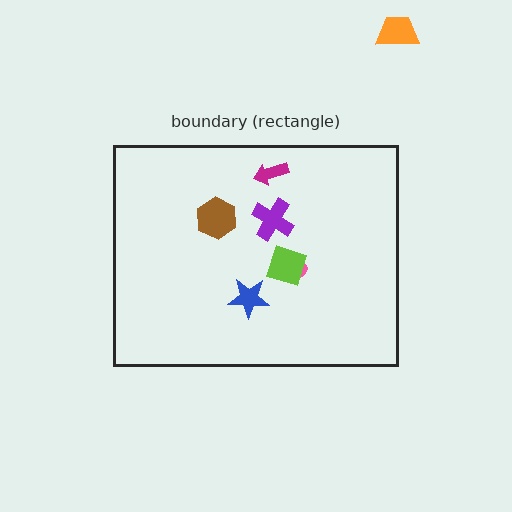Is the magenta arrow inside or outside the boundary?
Inside.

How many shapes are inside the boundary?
6 inside, 1 outside.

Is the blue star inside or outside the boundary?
Inside.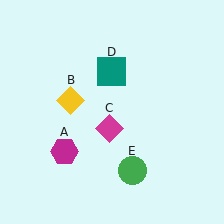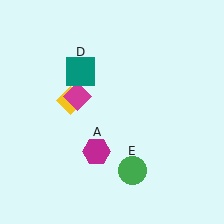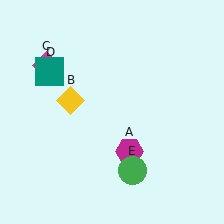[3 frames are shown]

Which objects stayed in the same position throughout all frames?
Yellow diamond (object B) and green circle (object E) remained stationary.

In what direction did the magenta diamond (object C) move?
The magenta diamond (object C) moved up and to the left.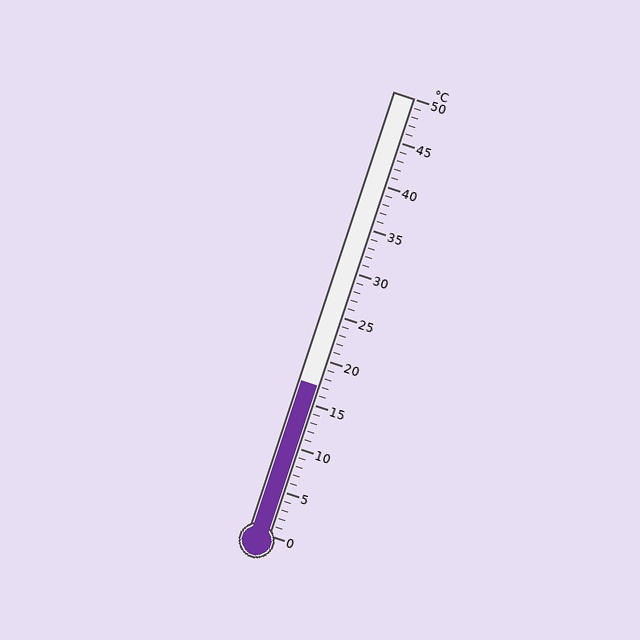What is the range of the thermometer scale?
The thermometer scale ranges from 0°C to 50°C.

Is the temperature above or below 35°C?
The temperature is below 35°C.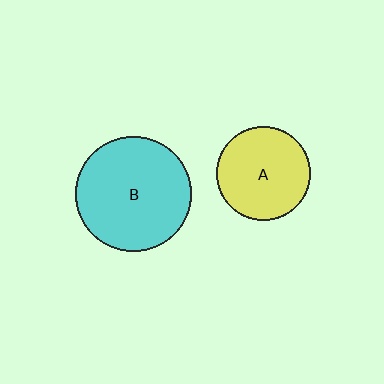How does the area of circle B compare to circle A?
Approximately 1.5 times.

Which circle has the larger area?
Circle B (cyan).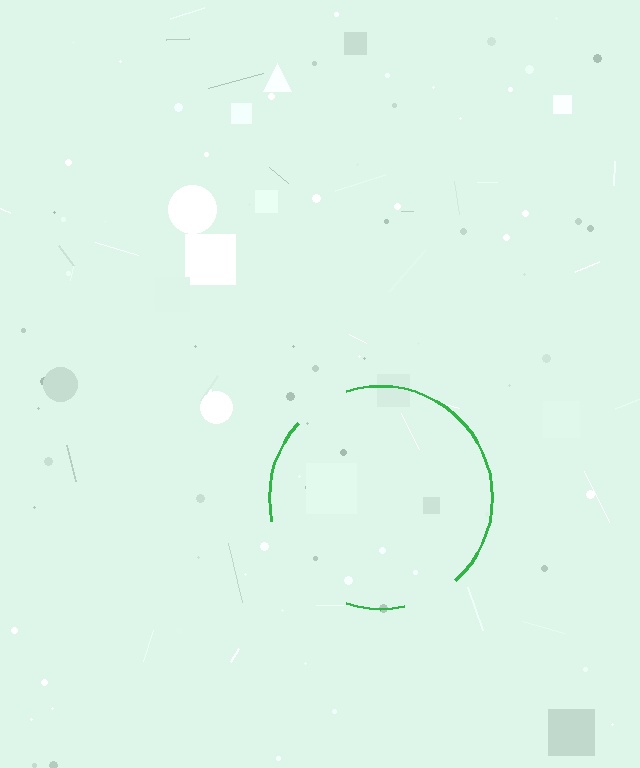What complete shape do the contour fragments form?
The contour fragments form a circle.